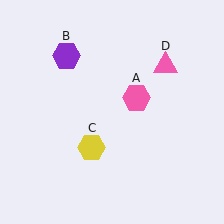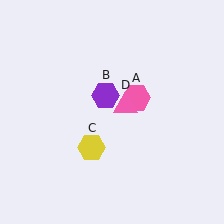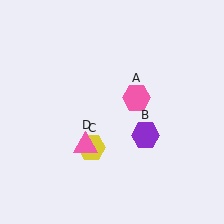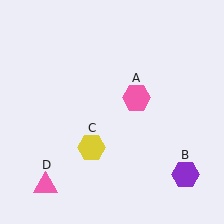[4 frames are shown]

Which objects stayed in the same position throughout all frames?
Pink hexagon (object A) and yellow hexagon (object C) remained stationary.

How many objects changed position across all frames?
2 objects changed position: purple hexagon (object B), pink triangle (object D).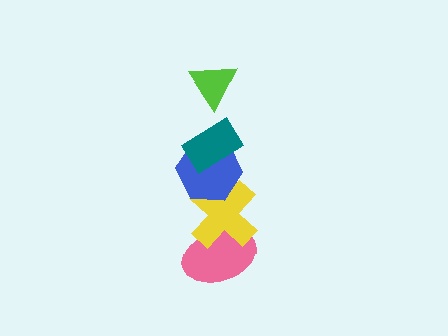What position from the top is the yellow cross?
The yellow cross is 4th from the top.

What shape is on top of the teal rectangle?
The lime triangle is on top of the teal rectangle.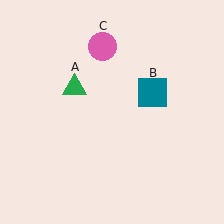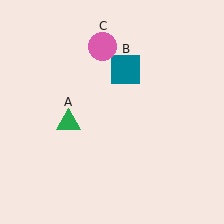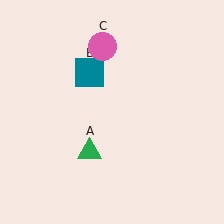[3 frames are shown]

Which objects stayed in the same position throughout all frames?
Pink circle (object C) remained stationary.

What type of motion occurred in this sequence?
The green triangle (object A), teal square (object B) rotated counterclockwise around the center of the scene.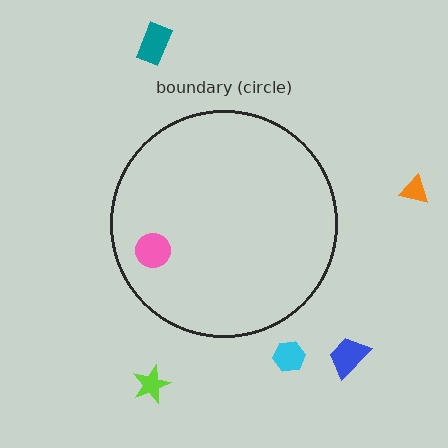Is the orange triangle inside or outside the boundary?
Outside.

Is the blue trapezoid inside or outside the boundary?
Outside.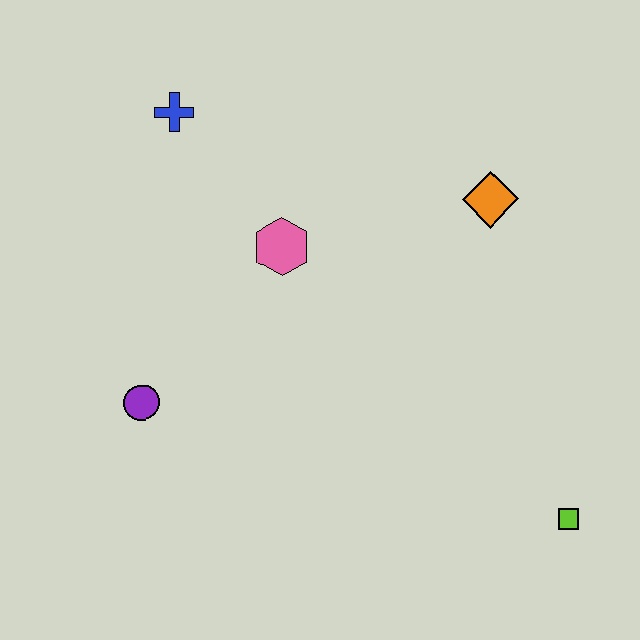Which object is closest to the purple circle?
The pink hexagon is closest to the purple circle.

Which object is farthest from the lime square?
The blue cross is farthest from the lime square.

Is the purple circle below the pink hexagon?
Yes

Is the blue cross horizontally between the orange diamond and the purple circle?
Yes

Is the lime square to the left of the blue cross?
No